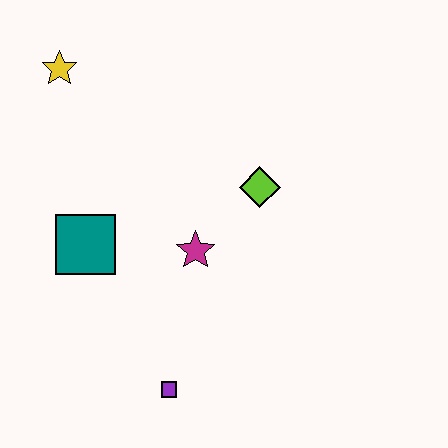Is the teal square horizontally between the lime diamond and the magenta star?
No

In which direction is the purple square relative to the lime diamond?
The purple square is below the lime diamond.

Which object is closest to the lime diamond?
The magenta star is closest to the lime diamond.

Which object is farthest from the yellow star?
The purple square is farthest from the yellow star.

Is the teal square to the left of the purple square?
Yes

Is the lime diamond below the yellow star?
Yes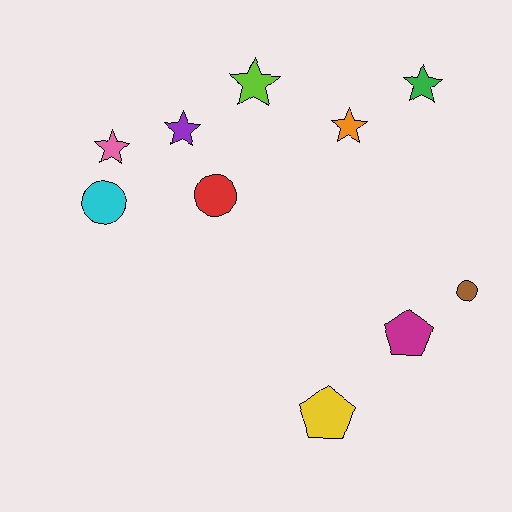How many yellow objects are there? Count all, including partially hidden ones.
There is 1 yellow object.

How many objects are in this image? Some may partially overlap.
There are 10 objects.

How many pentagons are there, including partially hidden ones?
There are 2 pentagons.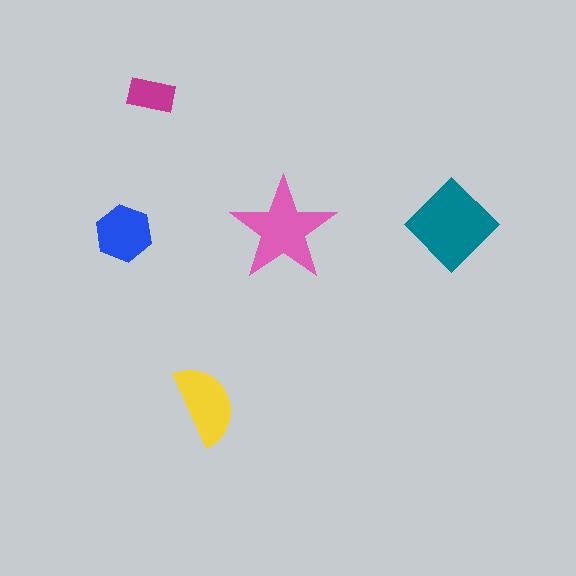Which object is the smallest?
The magenta rectangle.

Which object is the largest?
The teal diamond.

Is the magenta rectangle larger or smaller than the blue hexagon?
Smaller.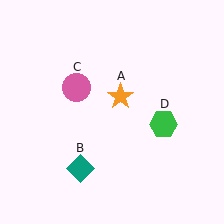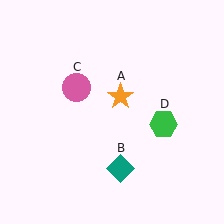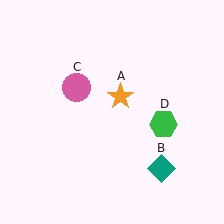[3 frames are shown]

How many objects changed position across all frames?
1 object changed position: teal diamond (object B).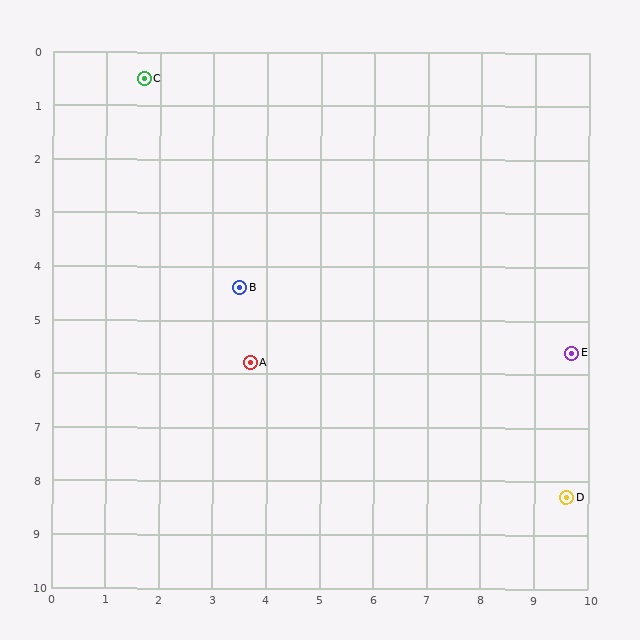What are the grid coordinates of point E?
Point E is at approximately (9.7, 5.6).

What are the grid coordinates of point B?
Point B is at approximately (3.5, 4.4).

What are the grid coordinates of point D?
Point D is at approximately (9.6, 8.3).